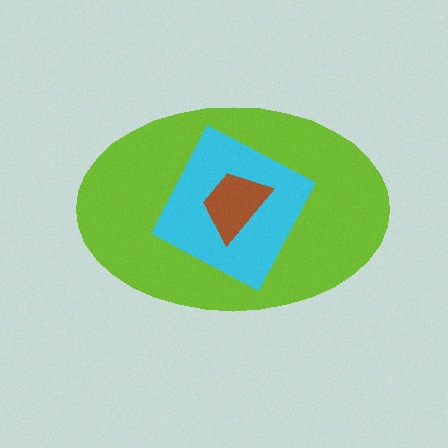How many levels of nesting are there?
3.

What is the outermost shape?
The lime ellipse.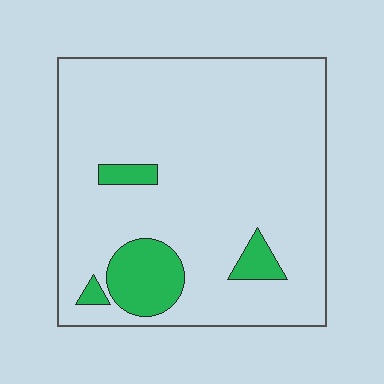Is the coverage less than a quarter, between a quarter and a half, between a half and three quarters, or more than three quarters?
Less than a quarter.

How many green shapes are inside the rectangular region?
4.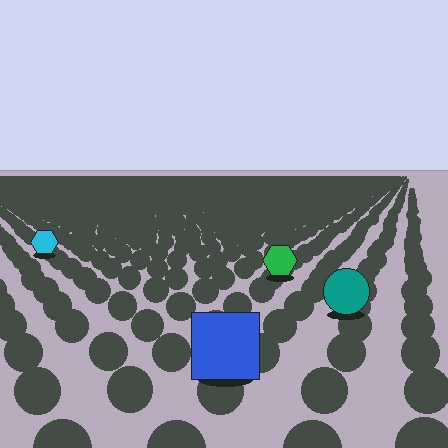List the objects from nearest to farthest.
From nearest to farthest: the blue square, the teal circle, the green hexagon, the cyan hexagon.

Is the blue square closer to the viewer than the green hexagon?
Yes. The blue square is closer — you can tell from the texture gradient: the ground texture is coarser near it.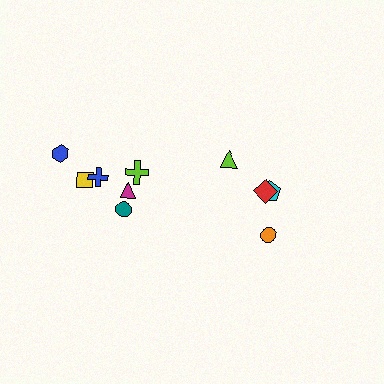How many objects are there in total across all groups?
There are 10 objects.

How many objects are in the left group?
There are 6 objects.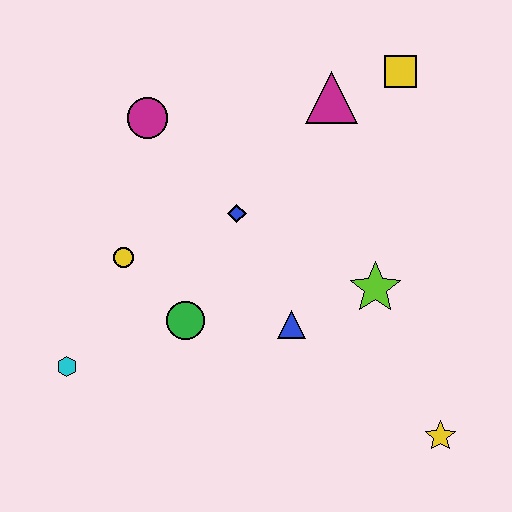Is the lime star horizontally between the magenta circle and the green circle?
No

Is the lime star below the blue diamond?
Yes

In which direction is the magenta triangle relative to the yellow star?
The magenta triangle is above the yellow star.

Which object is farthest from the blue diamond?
The yellow star is farthest from the blue diamond.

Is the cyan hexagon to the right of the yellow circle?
No